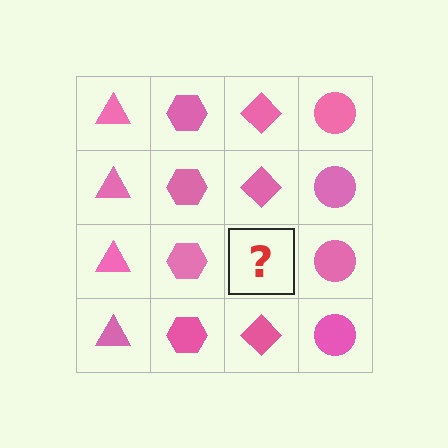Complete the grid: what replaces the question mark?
The question mark should be replaced with a pink diamond.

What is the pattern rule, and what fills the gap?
The rule is that each column has a consistent shape. The gap should be filled with a pink diamond.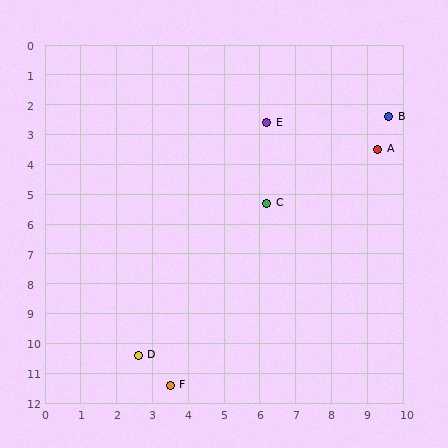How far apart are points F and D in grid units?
Points F and D are about 1.3 grid units apart.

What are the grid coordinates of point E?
Point E is at approximately (6.2, 2.6).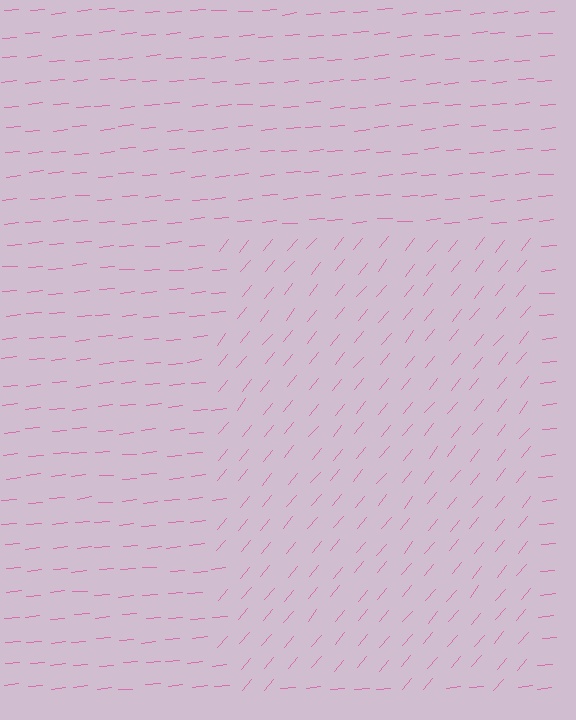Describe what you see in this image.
The image is filled with small pink line segments. A rectangle region in the image has lines oriented differently from the surrounding lines, creating a visible texture boundary.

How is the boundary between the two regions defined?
The boundary is defined purely by a change in line orientation (approximately 45 degrees difference). All lines are the same color and thickness.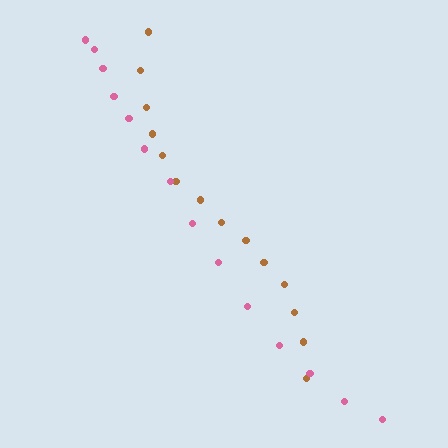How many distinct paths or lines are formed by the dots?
There are 2 distinct paths.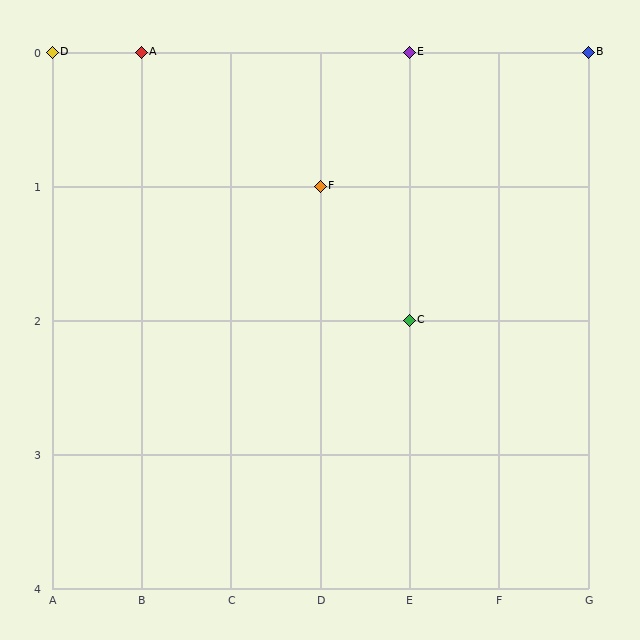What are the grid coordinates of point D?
Point D is at grid coordinates (A, 0).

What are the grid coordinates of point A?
Point A is at grid coordinates (B, 0).